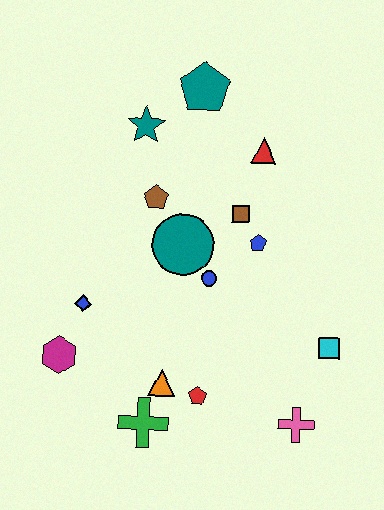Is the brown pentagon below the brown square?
No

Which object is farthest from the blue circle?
The teal pentagon is farthest from the blue circle.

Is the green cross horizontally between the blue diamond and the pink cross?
Yes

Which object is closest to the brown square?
The blue pentagon is closest to the brown square.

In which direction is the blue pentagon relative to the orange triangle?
The blue pentagon is above the orange triangle.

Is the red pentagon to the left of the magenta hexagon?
No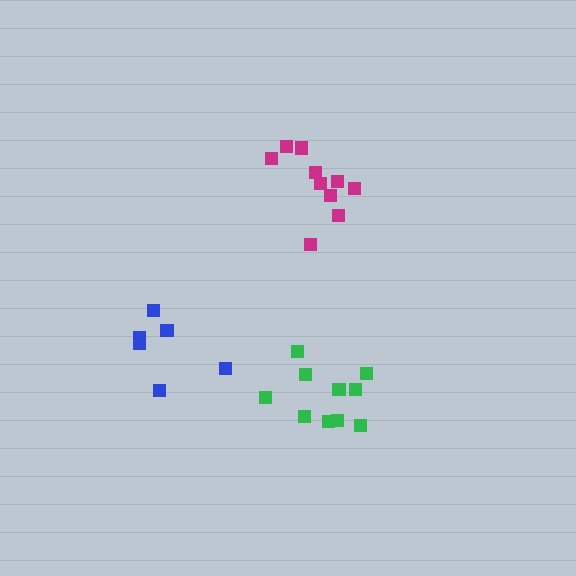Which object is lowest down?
The green cluster is bottommost.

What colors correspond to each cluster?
The clusters are colored: green, magenta, blue.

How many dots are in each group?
Group 1: 10 dots, Group 2: 10 dots, Group 3: 6 dots (26 total).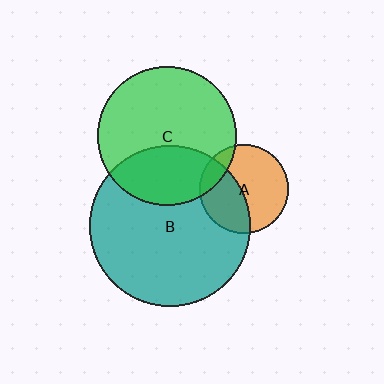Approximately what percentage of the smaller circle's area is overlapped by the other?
Approximately 35%.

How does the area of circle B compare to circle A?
Approximately 3.3 times.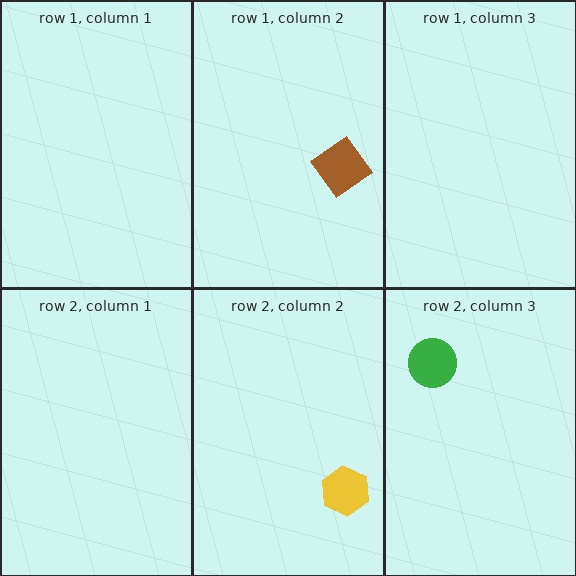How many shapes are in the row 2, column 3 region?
1.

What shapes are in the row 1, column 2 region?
The brown diamond.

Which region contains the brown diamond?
The row 1, column 2 region.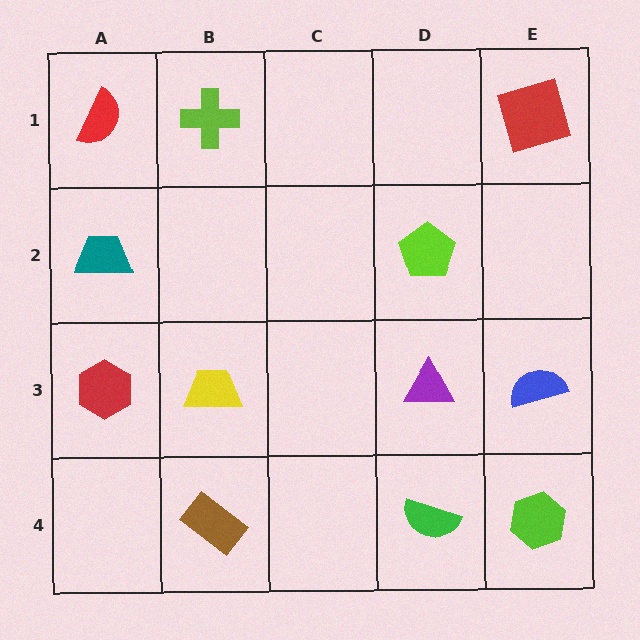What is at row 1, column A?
A red semicircle.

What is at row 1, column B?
A lime cross.